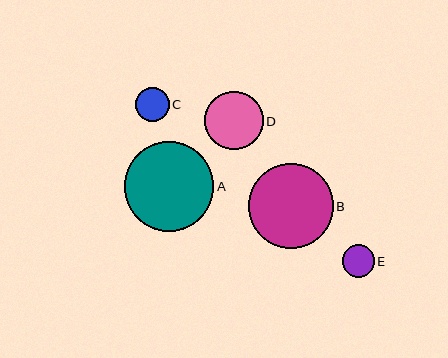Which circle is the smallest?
Circle E is the smallest with a size of approximately 32 pixels.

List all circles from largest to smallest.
From largest to smallest: A, B, D, C, E.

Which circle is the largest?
Circle A is the largest with a size of approximately 89 pixels.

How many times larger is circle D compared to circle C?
Circle D is approximately 1.7 times the size of circle C.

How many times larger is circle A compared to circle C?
Circle A is approximately 2.6 times the size of circle C.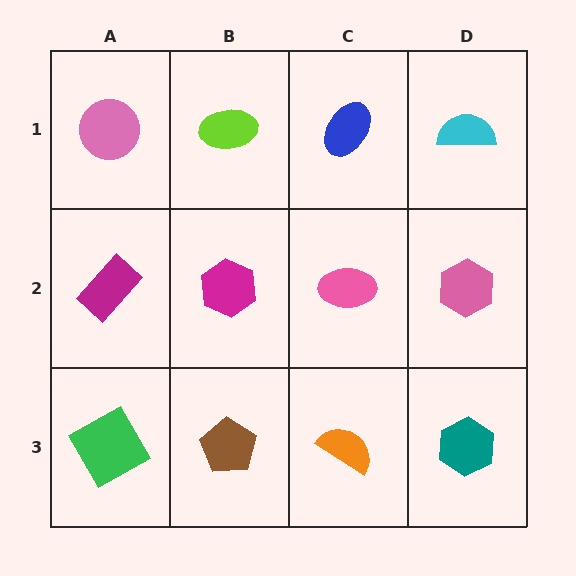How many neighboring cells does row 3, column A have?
2.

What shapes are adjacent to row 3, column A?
A magenta rectangle (row 2, column A), a brown pentagon (row 3, column B).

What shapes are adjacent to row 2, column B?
A lime ellipse (row 1, column B), a brown pentagon (row 3, column B), a magenta rectangle (row 2, column A), a pink ellipse (row 2, column C).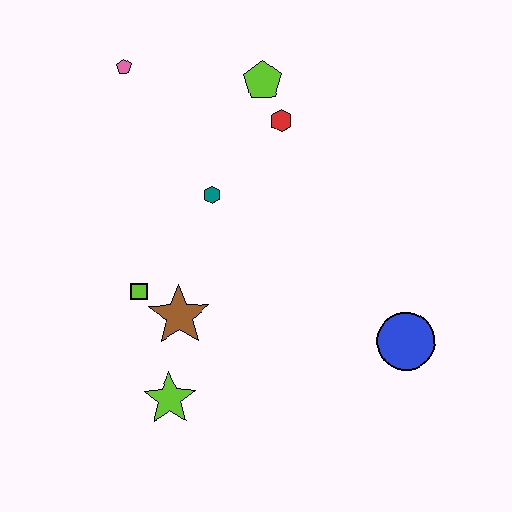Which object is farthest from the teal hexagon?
The blue circle is farthest from the teal hexagon.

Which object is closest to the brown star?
The lime square is closest to the brown star.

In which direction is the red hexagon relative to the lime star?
The red hexagon is above the lime star.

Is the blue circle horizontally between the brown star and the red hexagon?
No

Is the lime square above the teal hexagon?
No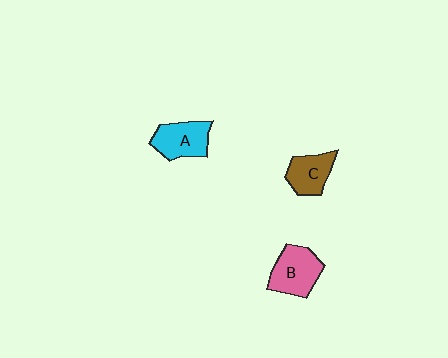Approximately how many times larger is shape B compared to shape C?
Approximately 1.3 times.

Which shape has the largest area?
Shape B (pink).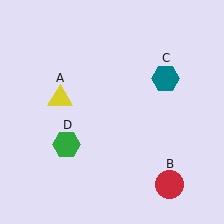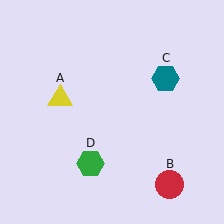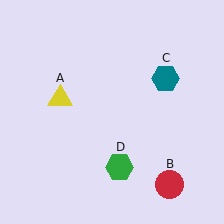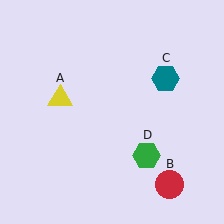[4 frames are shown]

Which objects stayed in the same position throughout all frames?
Yellow triangle (object A) and red circle (object B) and teal hexagon (object C) remained stationary.